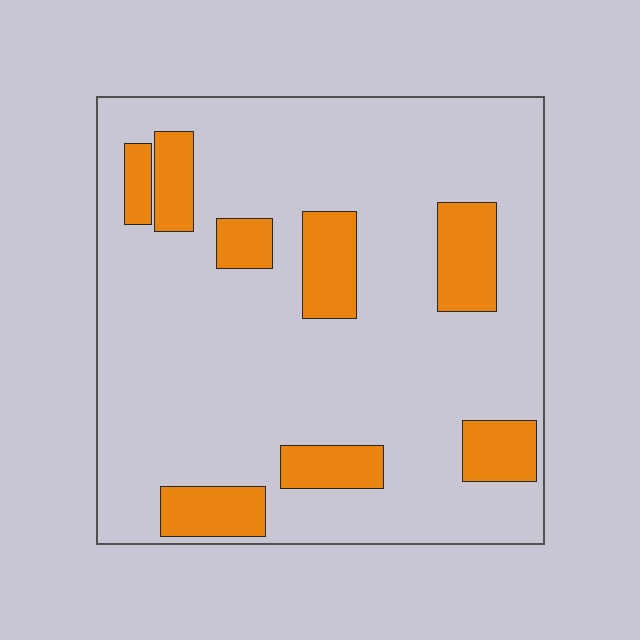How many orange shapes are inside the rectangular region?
8.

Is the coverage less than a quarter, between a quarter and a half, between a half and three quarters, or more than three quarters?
Less than a quarter.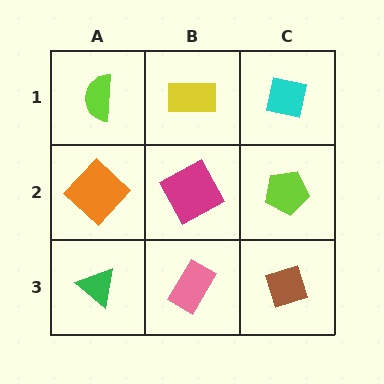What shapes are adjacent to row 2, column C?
A cyan square (row 1, column C), a brown diamond (row 3, column C), a magenta square (row 2, column B).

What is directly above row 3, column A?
An orange diamond.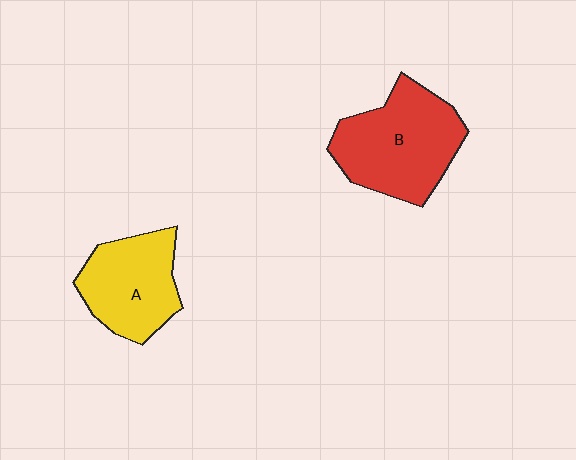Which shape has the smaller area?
Shape A (yellow).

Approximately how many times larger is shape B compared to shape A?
Approximately 1.3 times.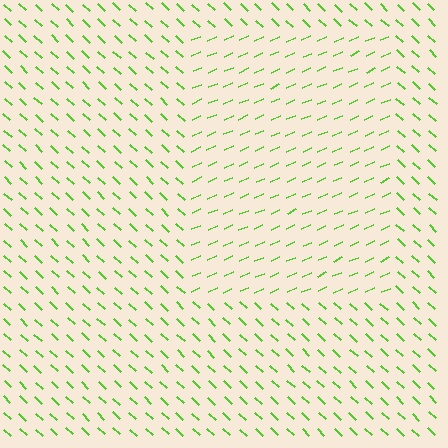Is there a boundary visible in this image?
Yes, there is a texture boundary formed by a change in line orientation.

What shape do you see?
I see a rectangle.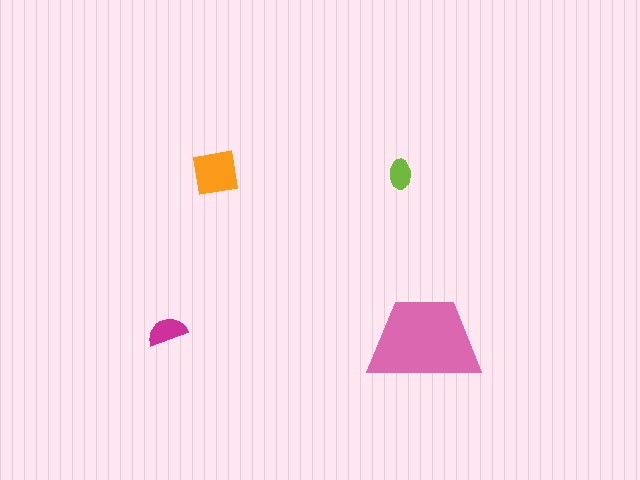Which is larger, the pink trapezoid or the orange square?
The pink trapezoid.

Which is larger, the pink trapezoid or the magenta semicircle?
The pink trapezoid.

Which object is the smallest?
The lime ellipse.